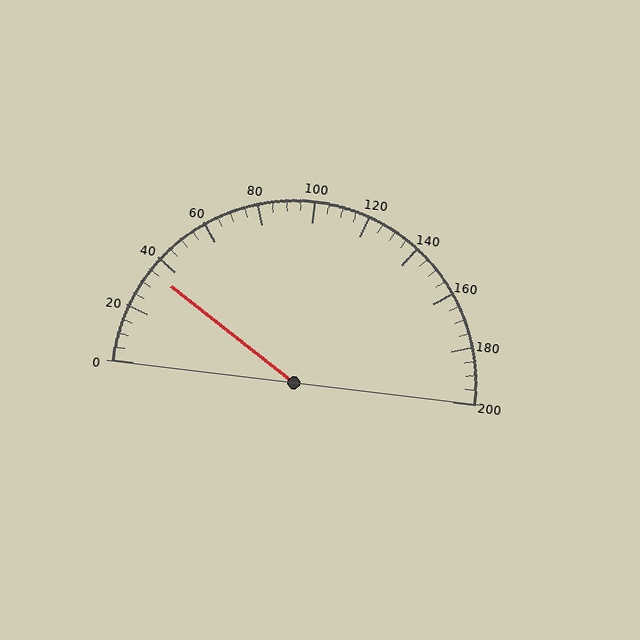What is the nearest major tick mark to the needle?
The nearest major tick mark is 40.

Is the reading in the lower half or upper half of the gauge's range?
The reading is in the lower half of the range (0 to 200).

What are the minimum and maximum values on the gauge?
The gauge ranges from 0 to 200.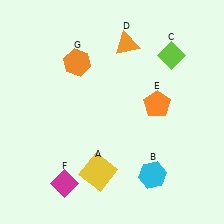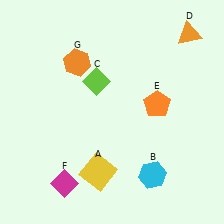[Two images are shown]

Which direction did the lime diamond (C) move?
The lime diamond (C) moved left.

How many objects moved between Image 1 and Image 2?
2 objects moved between the two images.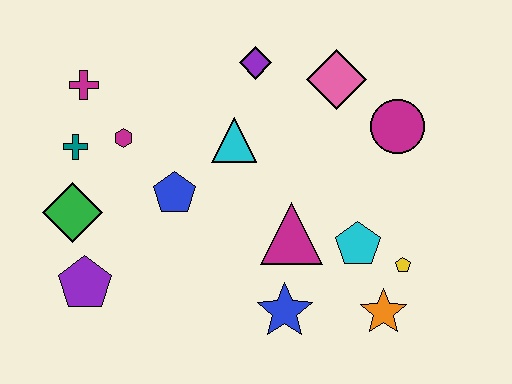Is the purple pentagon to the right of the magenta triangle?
No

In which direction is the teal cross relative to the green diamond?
The teal cross is above the green diamond.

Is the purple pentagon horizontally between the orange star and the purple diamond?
No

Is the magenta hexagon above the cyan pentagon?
Yes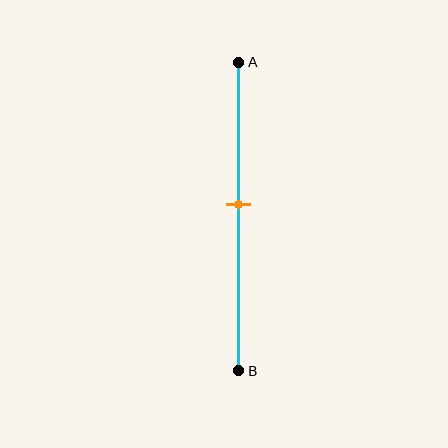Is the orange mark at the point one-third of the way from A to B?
No, the mark is at about 45% from A, not at the 33% one-third point.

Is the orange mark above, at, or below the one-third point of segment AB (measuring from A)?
The orange mark is below the one-third point of segment AB.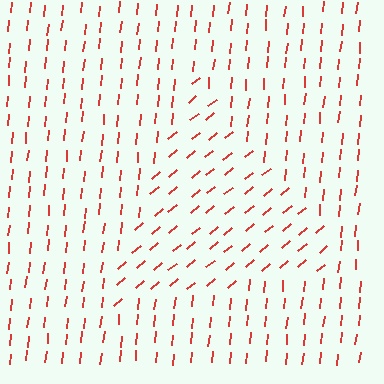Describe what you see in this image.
The image is filled with small red line segments. A triangle region in the image has lines oriented differently from the surrounding lines, creating a visible texture boundary.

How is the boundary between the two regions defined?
The boundary is defined purely by a change in line orientation (approximately 45 degrees difference). All lines are the same color and thickness.